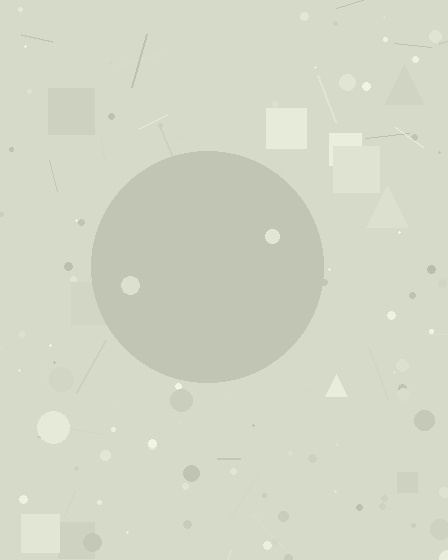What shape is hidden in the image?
A circle is hidden in the image.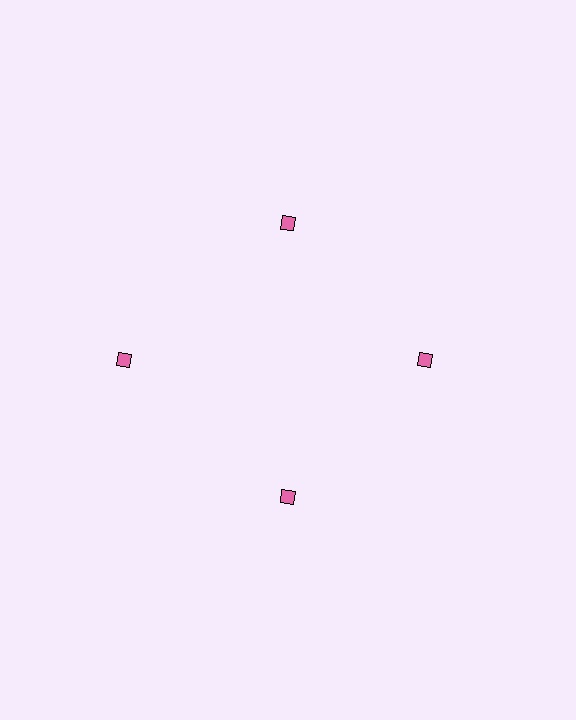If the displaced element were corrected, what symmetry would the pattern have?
It would have 4-fold rotational symmetry — the pattern would map onto itself every 90 degrees.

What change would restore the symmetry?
The symmetry would be restored by moving it inward, back onto the ring so that all 4 diamonds sit at equal angles and equal distance from the center.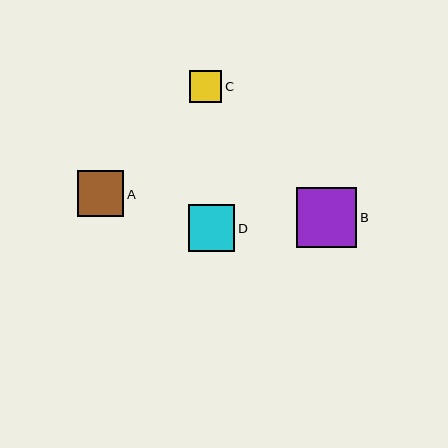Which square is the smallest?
Square C is the smallest with a size of approximately 32 pixels.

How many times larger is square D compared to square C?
Square D is approximately 1.4 times the size of square C.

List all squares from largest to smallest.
From largest to smallest: B, D, A, C.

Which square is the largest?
Square B is the largest with a size of approximately 61 pixels.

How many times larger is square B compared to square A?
Square B is approximately 1.3 times the size of square A.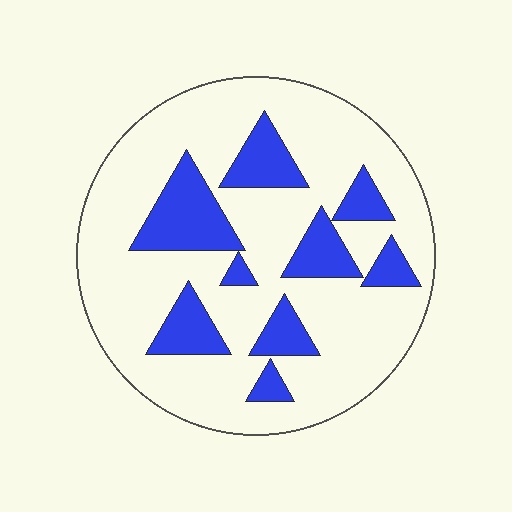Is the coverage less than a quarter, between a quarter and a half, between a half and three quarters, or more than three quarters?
Less than a quarter.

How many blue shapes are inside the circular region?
9.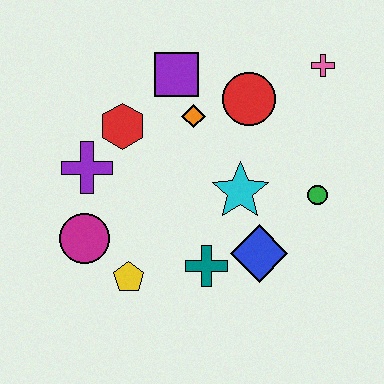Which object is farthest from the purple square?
The yellow pentagon is farthest from the purple square.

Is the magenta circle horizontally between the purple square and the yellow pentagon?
No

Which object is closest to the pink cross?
The red circle is closest to the pink cross.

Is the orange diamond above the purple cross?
Yes